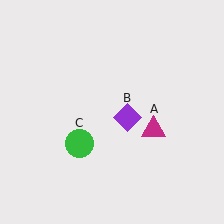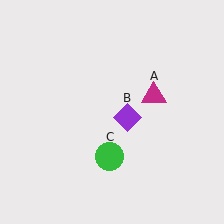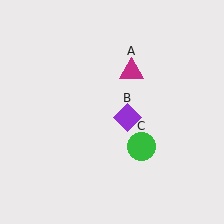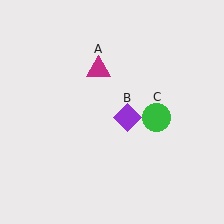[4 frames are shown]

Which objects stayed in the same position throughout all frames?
Purple diamond (object B) remained stationary.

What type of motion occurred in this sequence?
The magenta triangle (object A), green circle (object C) rotated counterclockwise around the center of the scene.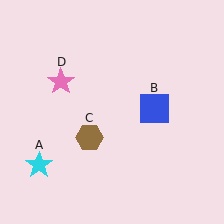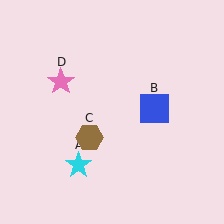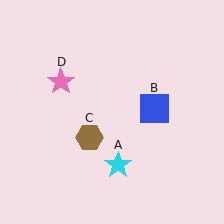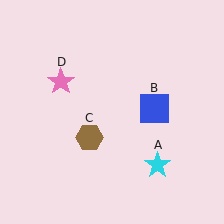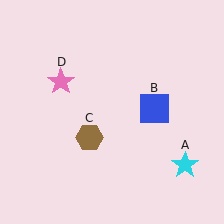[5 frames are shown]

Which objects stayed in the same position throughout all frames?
Blue square (object B) and brown hexagon (object C) and pink star (object D) remained stationary.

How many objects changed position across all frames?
1 object changed position: cyan star (object A).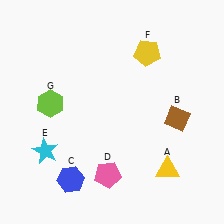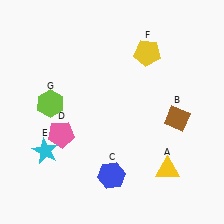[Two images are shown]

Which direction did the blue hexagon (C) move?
The blue hexagon (C) moved right.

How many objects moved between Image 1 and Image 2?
2 objects moved between the two images.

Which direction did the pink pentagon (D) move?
The pink pentagon (D) moved left.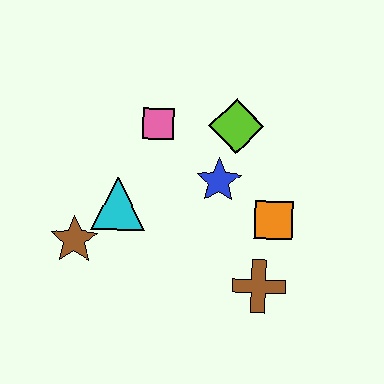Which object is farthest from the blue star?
The brown star is farthest from the blue star.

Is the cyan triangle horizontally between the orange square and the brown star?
Yes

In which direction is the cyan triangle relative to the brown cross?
The cyan triangle is to the left of the brown cross.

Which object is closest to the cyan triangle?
The brown star is closest to the cyan triangle.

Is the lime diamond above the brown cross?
Yes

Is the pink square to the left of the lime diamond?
Yes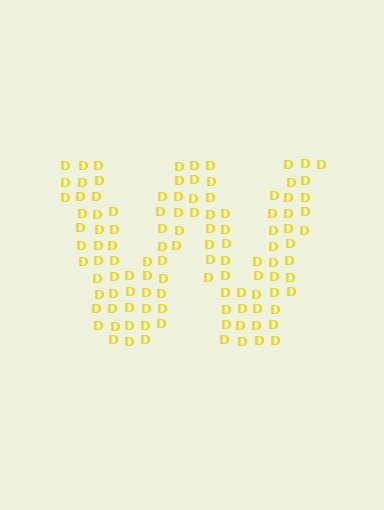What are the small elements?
The small elements are letter D's.